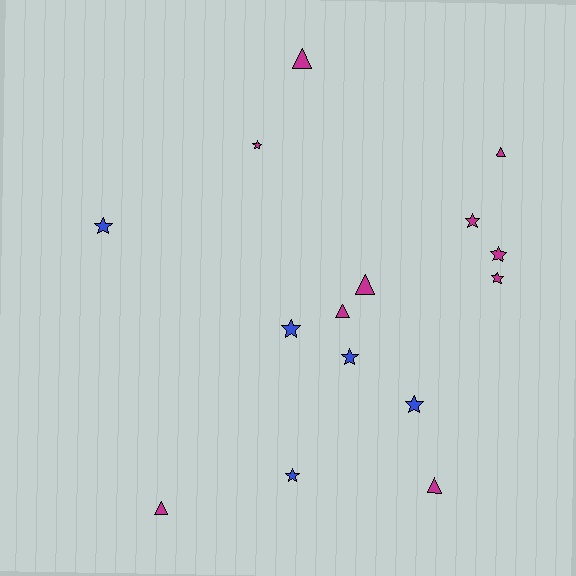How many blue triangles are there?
There are no blue triangles.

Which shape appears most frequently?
Star, with 9 objects.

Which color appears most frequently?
Magenta, with 10 objects.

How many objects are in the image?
There are 15 objects.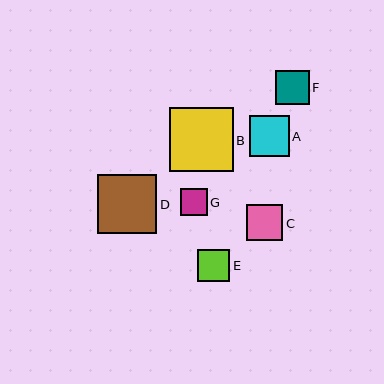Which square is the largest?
Square B is the largest with a size of approximately 64 pixels.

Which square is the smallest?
Square G is the smallest with a size of approximately 27 pixels.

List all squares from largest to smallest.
From largest to smallest: B, D, A, C, F, E, G.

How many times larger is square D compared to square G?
Square D is approximately 2.2 times the size of square G.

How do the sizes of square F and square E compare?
Square F and square E are approximately the same size.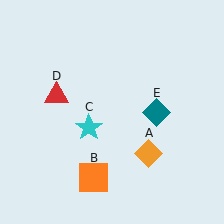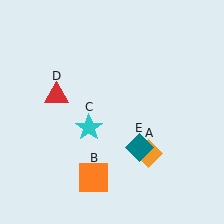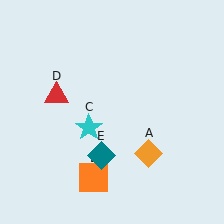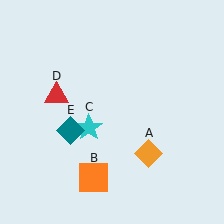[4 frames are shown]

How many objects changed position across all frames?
1 object changed position: teal diamond (object E).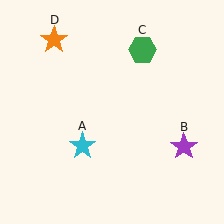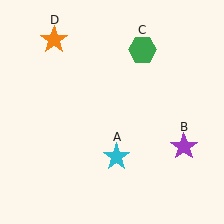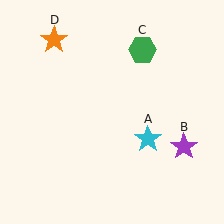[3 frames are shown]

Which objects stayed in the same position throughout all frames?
Purple star (object B) and green hexagon (object C) and orange star (object D) remained stationary.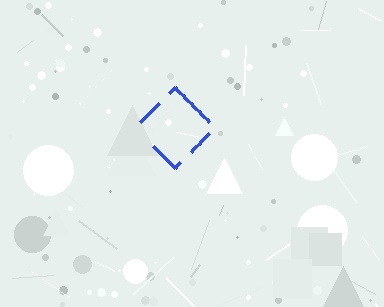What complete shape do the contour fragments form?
The contour fragments form a diamond.